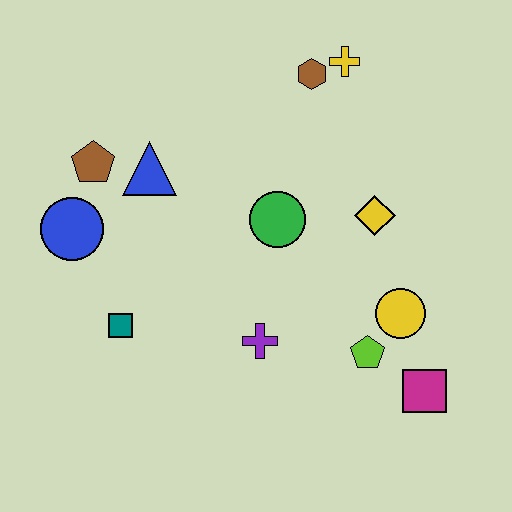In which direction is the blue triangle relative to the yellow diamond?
The blue triangle is to the left of the yellow diamond.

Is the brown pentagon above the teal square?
Yes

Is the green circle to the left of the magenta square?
Yes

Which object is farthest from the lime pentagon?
The brown pentagon is farthest from the lime pentagon.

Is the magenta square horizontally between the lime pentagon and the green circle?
No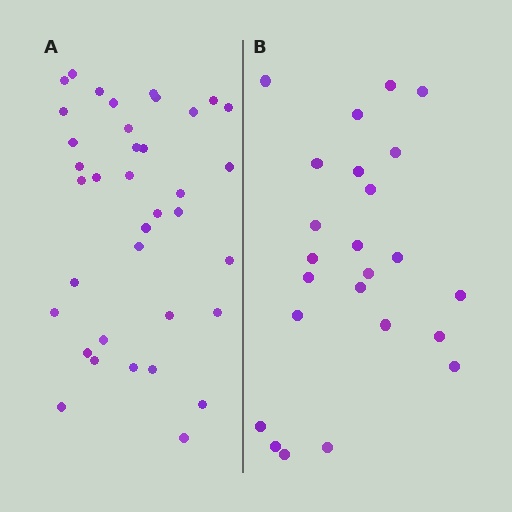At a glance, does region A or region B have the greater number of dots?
Region A (the left region) has more dots.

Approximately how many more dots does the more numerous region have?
Region A has approximately 15 more dots than region B.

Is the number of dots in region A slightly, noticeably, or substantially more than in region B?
Region A has substantially more. The ratio is roughly 1.5 to 1.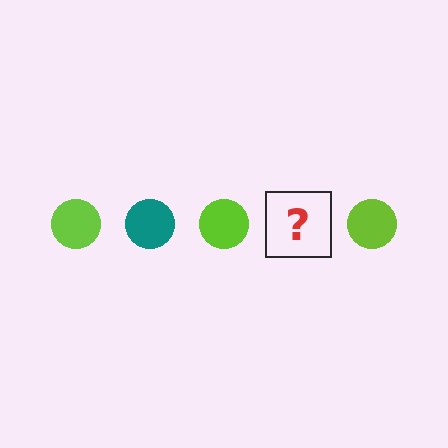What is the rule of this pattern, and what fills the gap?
The rule is that the pattern cycles through lime, teal circles. The gap should be filled with a teal circle.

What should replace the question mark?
The question mark should be replaced with a teal circle.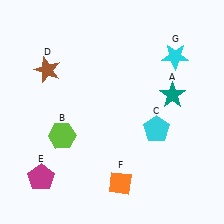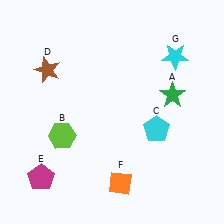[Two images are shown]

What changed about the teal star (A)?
In Image 1, A is teal. In Image 2, it changed to green.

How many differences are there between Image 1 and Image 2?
There is 1 difference between the two images.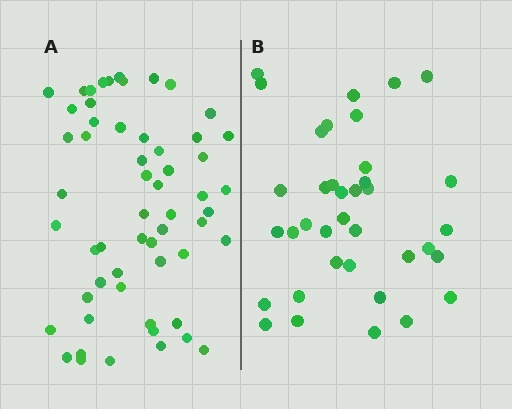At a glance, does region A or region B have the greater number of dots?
Region A (the left region) has more dots.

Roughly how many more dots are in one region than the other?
Region A has approximately 20 more dots than region B.